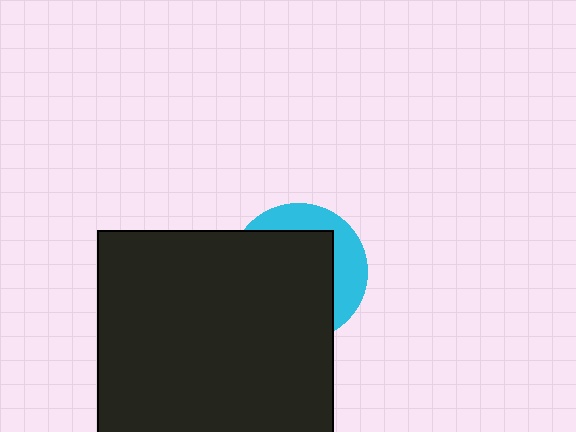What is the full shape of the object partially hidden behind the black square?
The partially hidden object is a cyan circle.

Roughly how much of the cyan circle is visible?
A small part of it is visible (roughly 31%).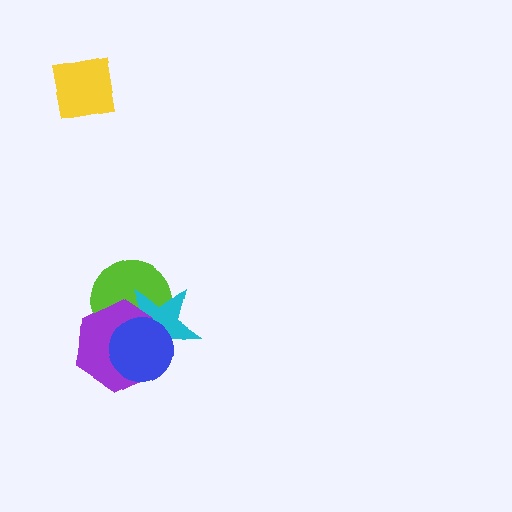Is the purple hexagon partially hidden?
Yes, it is partially covered by another shape.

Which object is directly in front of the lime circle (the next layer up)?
The cyan star is directly in front of the lime circle.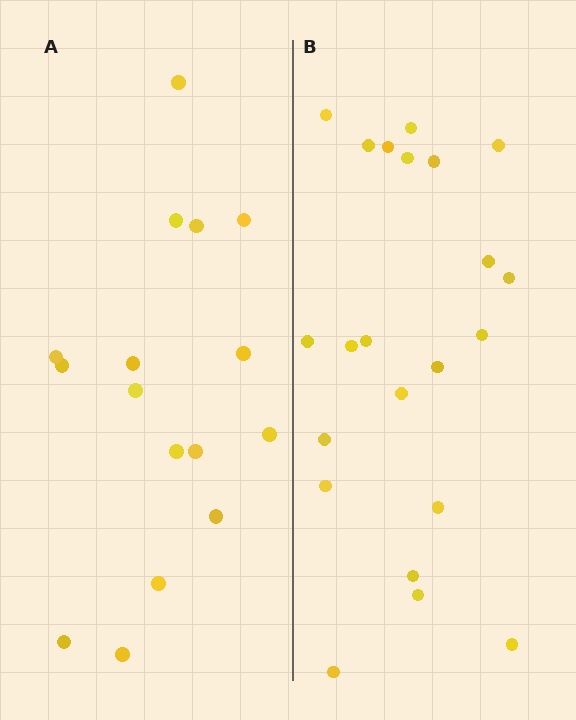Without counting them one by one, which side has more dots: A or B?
Region B (the right region) has more dots.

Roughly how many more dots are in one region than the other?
Region B has about 6 more dots than region A.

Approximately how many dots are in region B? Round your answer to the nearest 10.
About 20 dots. (The exact count is 22, which rounds to 20.)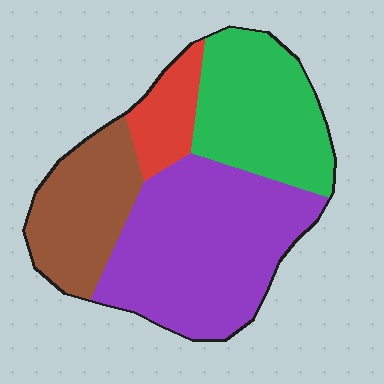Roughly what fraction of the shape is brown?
Brown covers around 20% of the shape.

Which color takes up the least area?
Red, at roughly 10%.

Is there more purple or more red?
Purple.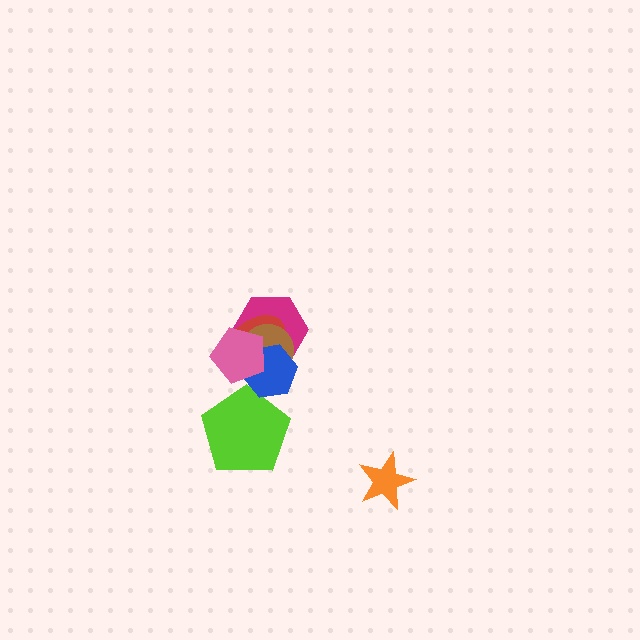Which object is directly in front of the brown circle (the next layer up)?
The blue hexagon is directly in front of the brown circle.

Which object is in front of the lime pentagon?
The blue hexagon is in front of the lime pentagon.